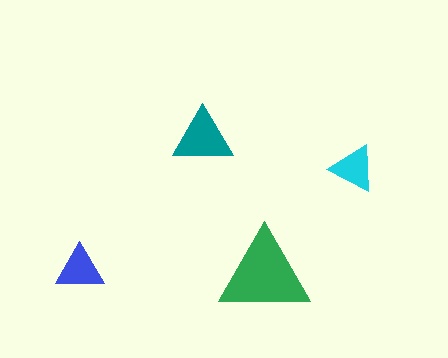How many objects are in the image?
There are 4 objects in the image.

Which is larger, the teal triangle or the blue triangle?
The teal one.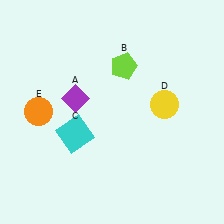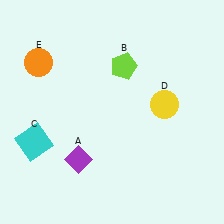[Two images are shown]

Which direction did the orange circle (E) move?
The orange circle (E) moved up.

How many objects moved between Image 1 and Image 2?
3 objects moved between the two images.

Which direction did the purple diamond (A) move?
The purple diamond (A) moved down.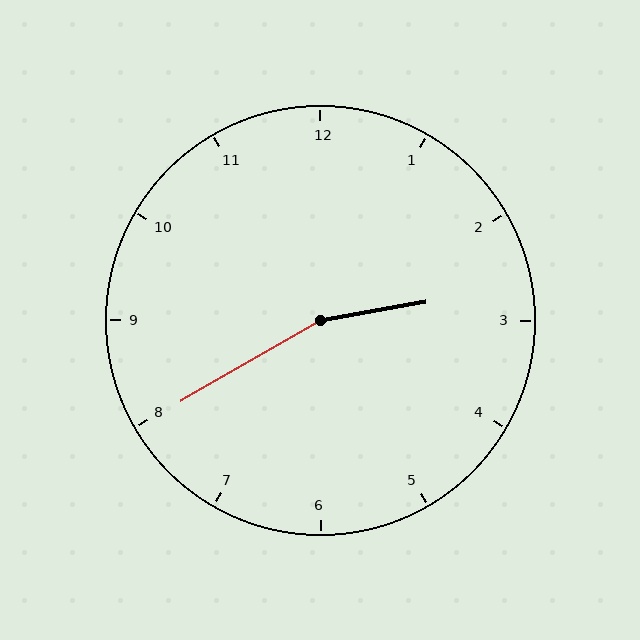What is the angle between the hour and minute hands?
Approximately 160 degrees.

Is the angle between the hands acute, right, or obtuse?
It is obtuse.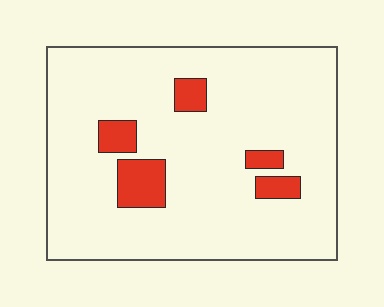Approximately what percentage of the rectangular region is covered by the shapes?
Approximately 10%.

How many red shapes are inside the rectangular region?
5.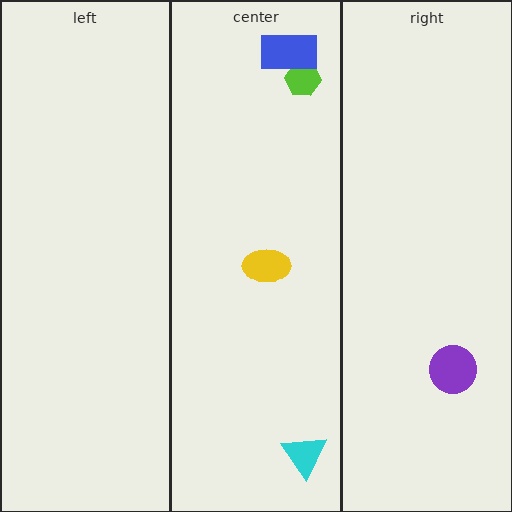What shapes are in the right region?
The purple circle.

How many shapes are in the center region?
4.